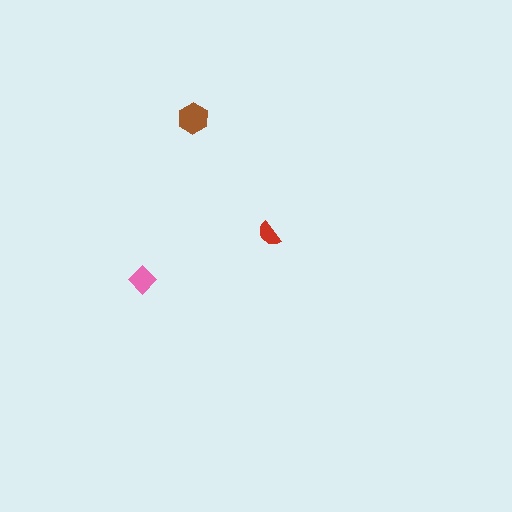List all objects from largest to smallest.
The brown hexagon, the pink diamond, the red semicircle.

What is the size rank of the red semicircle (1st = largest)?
3rd.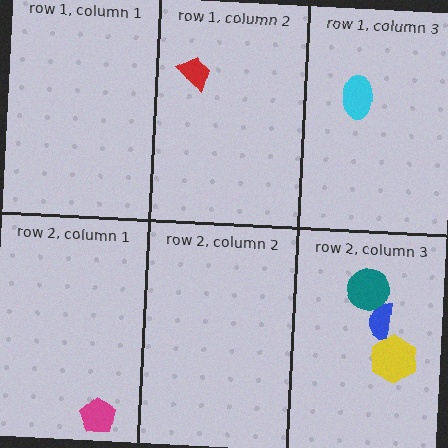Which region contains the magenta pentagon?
The row 2, column 1 region.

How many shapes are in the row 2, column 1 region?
1.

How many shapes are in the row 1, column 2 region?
1.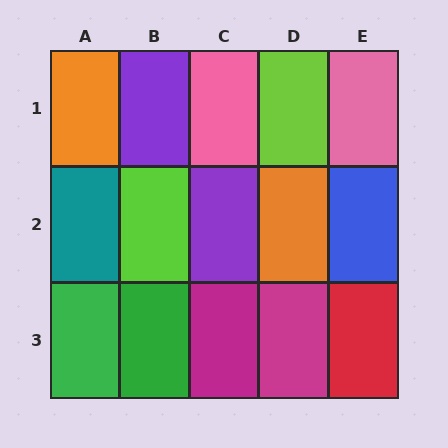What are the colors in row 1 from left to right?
Orange, purple, pink, lime, pink.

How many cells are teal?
1 cell is teal.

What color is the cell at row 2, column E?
Blue.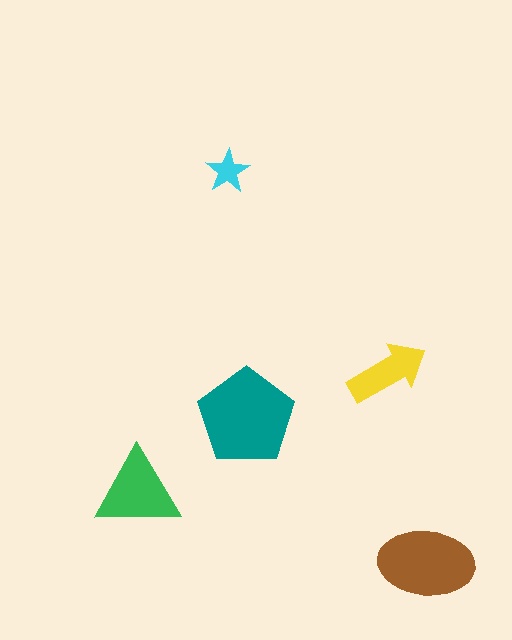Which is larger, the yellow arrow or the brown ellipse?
The brown ellipse.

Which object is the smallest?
The cyan star.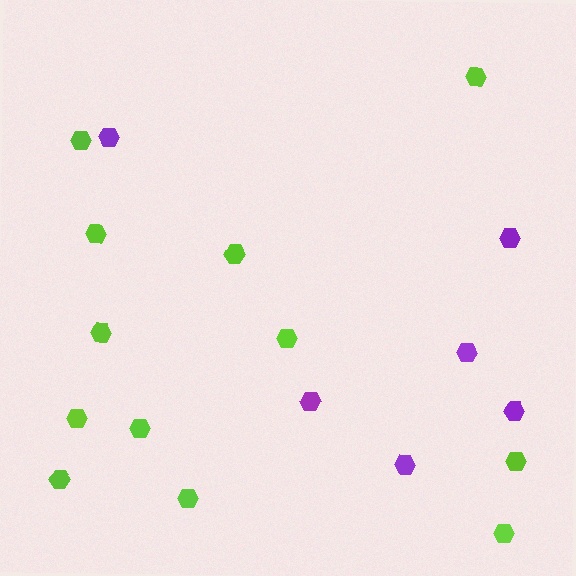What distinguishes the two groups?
There are 2 groups: one group of lime hexagons (12) and one group of purple hexagons (6).